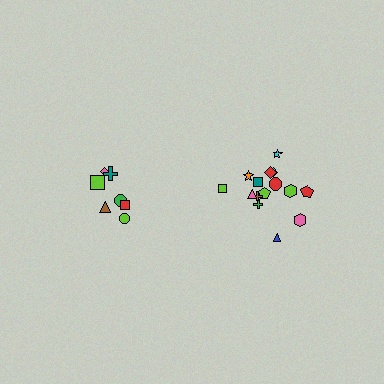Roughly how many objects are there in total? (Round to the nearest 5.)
Roughly 20 objects in total.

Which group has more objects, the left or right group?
The right group.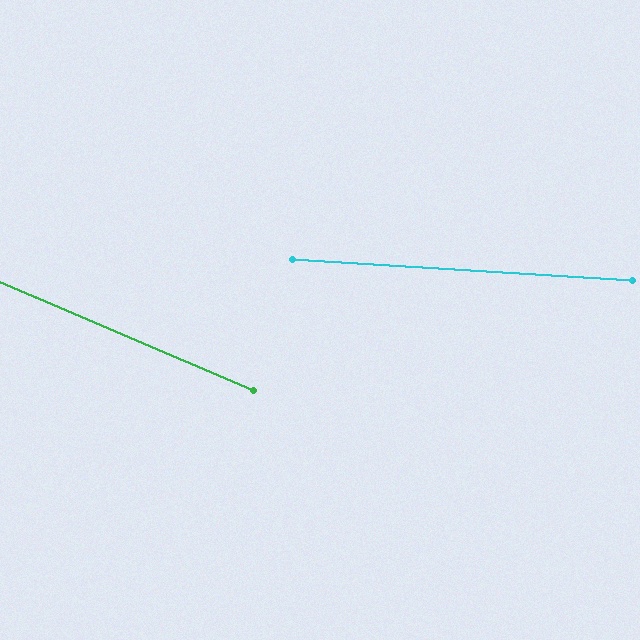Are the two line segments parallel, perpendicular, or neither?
Neither parallel nor perpendicular — they differ by about 19°.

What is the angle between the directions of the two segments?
Approximately 19 degrees.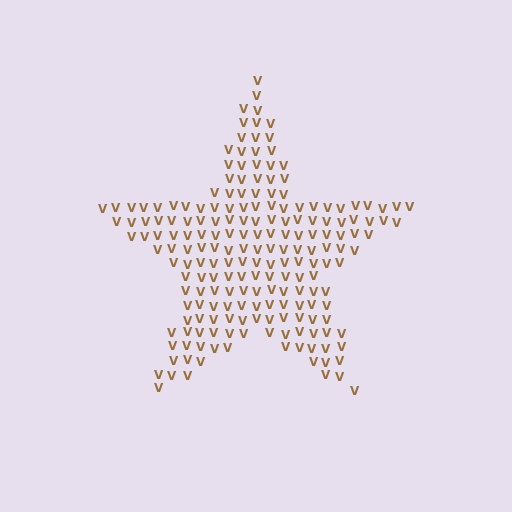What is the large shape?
The large shape is a star.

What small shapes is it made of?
It is made of small letter V's.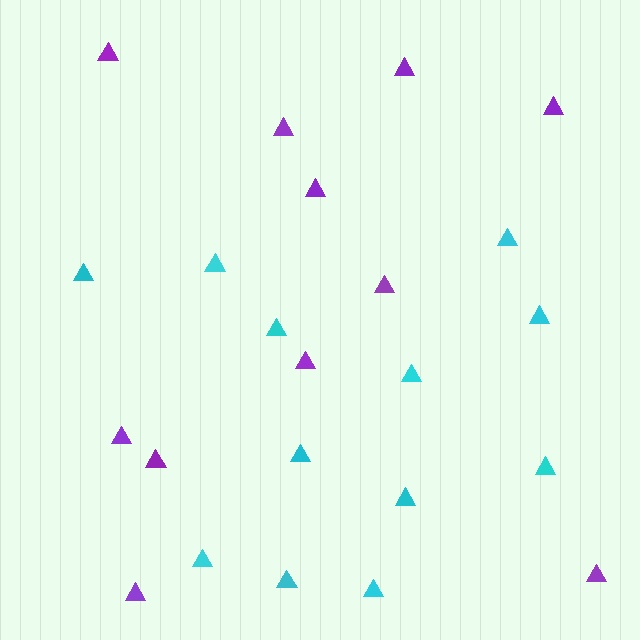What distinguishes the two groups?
There are 2 groups: one group of cyan triangles (12) and one group of purple triangles (11).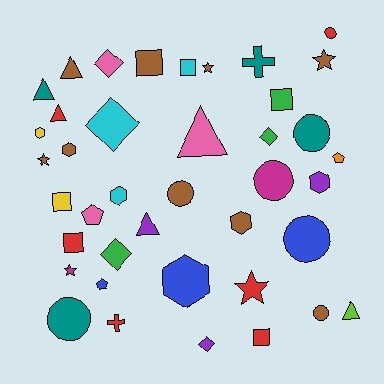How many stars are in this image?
There are 5 stars.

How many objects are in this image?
There are 40 objects.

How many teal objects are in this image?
There are 4 teal objects.